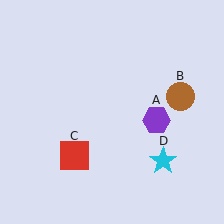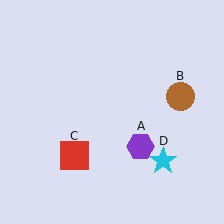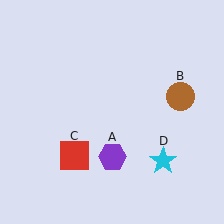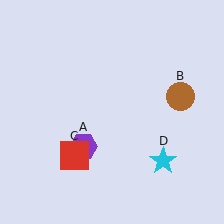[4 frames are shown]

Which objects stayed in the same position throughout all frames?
Brown circle (object B) and red square (object C) and cyan star (object D) remained stationary.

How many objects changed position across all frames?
1 object changed position: purple hexagon (object A).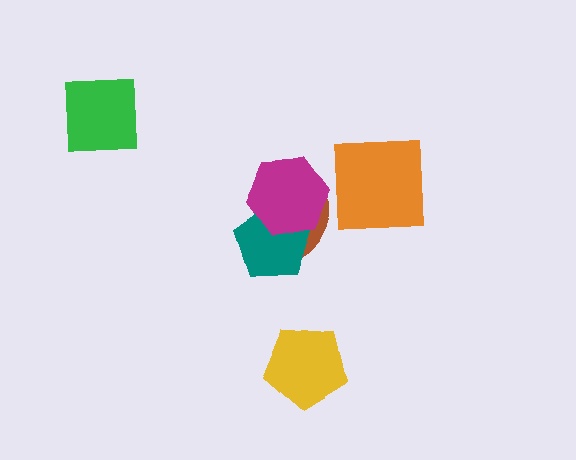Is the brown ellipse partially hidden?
Yes, it is partially covered by another shape.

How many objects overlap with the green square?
0 objects overlap with the green square.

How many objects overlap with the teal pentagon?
2 objects overlap with the teal pentagon.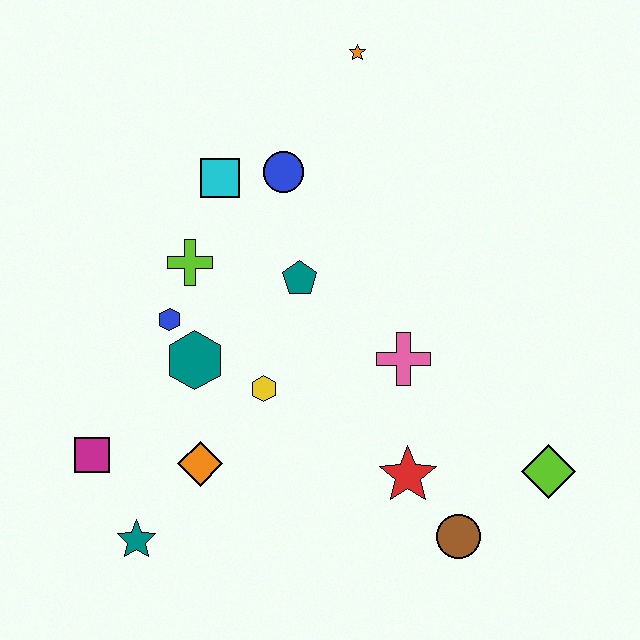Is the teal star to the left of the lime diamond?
Yes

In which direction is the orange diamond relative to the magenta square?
The orange diamond is to the right of the magenta square.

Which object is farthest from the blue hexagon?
The lime diamond is farthest from the blue hexagon.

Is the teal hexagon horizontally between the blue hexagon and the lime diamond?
Yes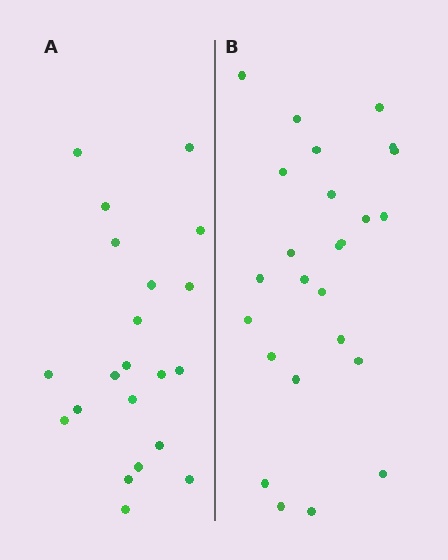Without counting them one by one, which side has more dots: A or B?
Region B (the right region) has more dots.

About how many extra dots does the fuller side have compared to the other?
Region B has about 4 more dots than region A.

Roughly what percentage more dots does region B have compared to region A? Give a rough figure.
About 20% more.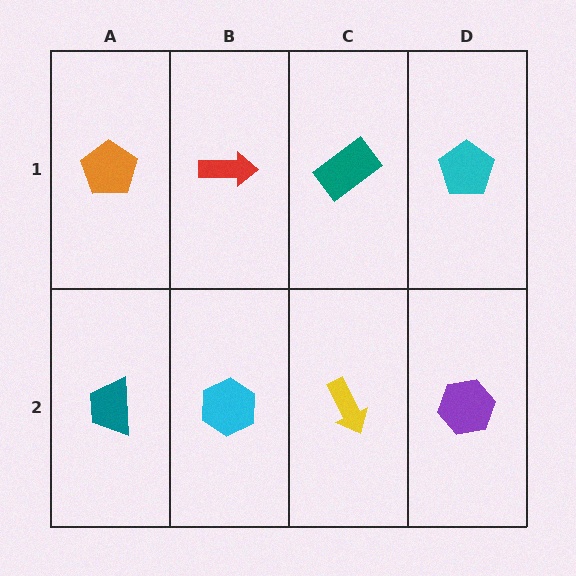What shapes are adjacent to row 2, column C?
A teal rectangle (row 1, column C), a cyan hexagon (row 2, column B), a purple hexagon (row 2, column D).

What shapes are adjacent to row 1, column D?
A purple hexagon (row 2, column D), a teal rectangle (row 1, column C).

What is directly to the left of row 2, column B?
A teal trapezoid.